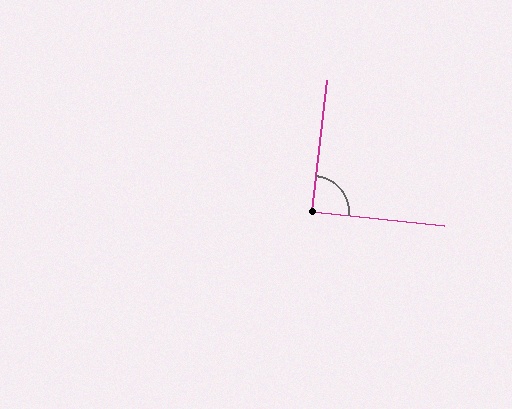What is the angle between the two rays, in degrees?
Approximately 89 degrees.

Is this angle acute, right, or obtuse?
It is approximately a right angle.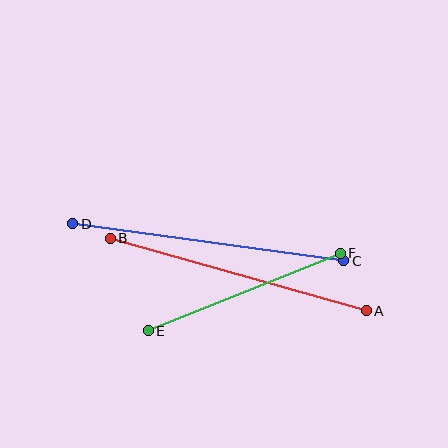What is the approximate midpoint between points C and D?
The midpoint is at approximately (208, 242) pixels.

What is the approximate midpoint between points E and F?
The midpoint is at approximately (244, 292) pixels.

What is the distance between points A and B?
The distance is approximately 266 pixels.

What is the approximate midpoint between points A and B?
The midpoint is at approximately (238, 274) pixels.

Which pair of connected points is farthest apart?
Points C and D are farthest apart.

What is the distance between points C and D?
The distance is approximately 273 pixels.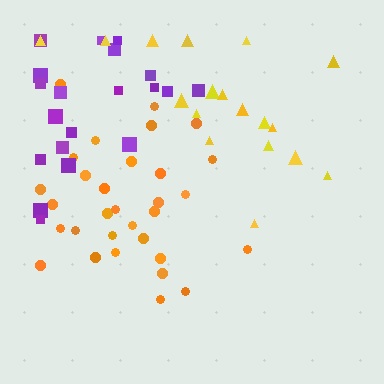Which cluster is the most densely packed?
Orange.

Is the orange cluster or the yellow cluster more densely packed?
Orange.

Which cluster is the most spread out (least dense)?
Yellow.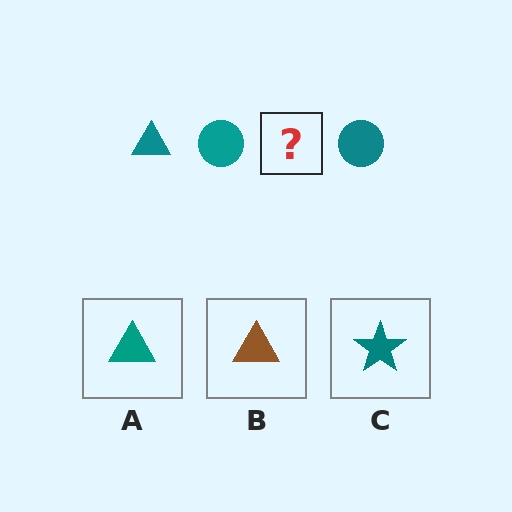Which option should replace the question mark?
Option A.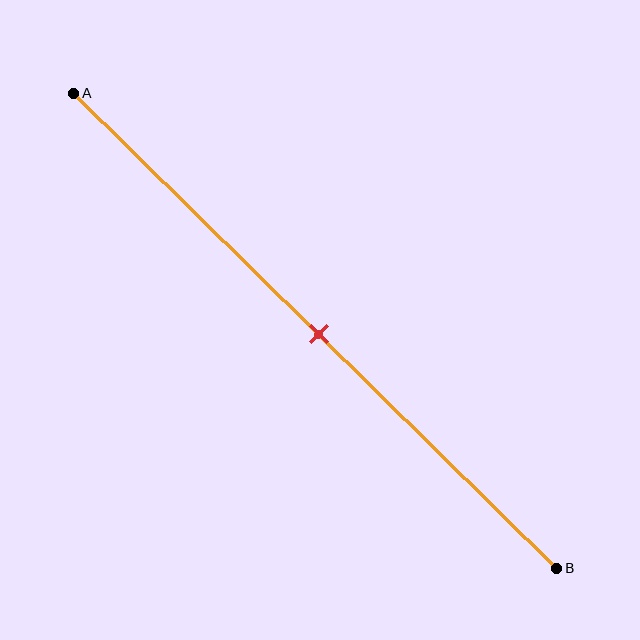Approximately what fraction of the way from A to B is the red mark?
The red mark is approximately 50% of the way from A to B.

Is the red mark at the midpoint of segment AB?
Yes, the mark is approximately at the midpoint.